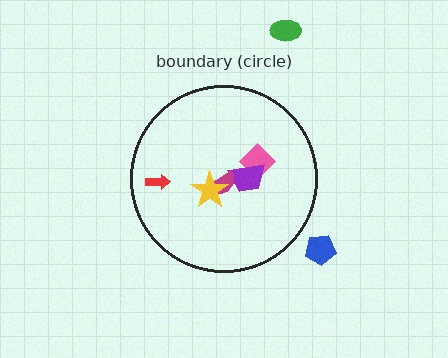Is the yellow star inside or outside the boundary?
Inside.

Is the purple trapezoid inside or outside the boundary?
Inside.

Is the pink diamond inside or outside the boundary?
Inside.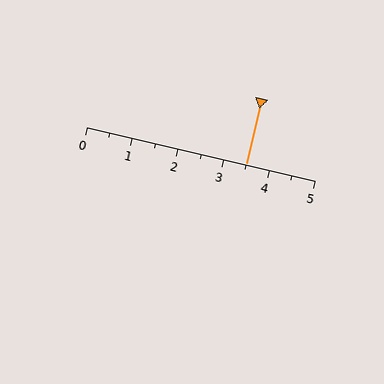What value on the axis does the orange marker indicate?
The marker indicates approximately 3.5.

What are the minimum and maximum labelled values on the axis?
The axis runs from 0 to 5.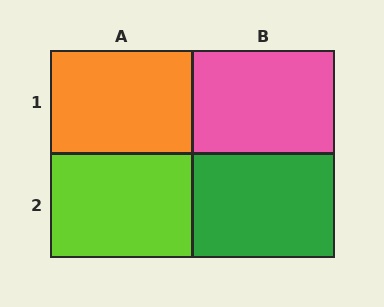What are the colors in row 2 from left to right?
Lime, green.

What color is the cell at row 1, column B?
Pink.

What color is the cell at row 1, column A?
Orange.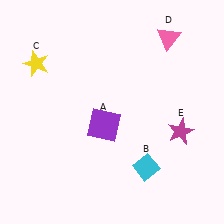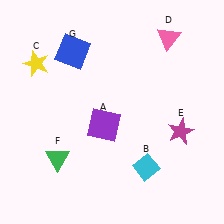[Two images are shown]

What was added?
A green triangle (F), a blue square (G) were added in Image 2.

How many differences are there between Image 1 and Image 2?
There are 2 differences between the two images.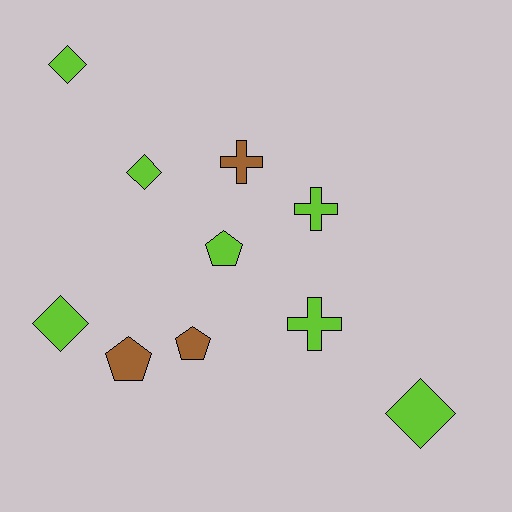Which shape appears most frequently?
Diamond, with 4 objects.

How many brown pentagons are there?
There are 2 brown pentagons.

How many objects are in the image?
There are 10 objects.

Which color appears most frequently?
Lime, with 7 objects.